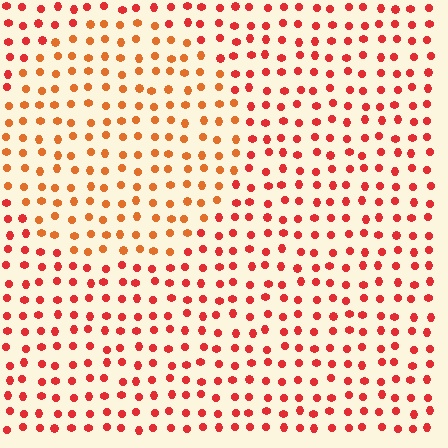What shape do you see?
I see a circle.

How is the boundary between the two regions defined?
The boundary is defined purely by a slight shift in hue (about 25 degrees). Spacing, size, and orientation are identical on both sides.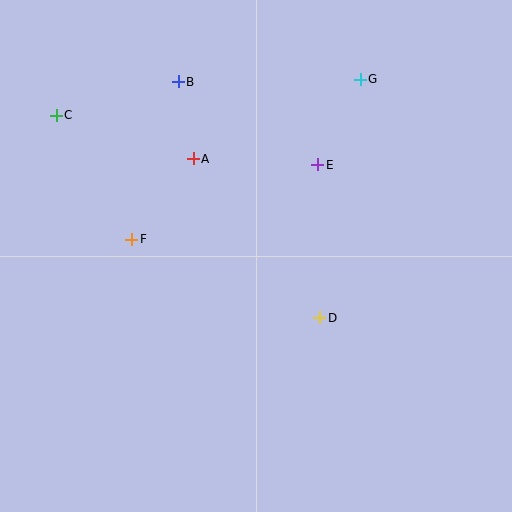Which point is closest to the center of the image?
Point D at (320, 318) is closest to the center.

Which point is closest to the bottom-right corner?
Point D is closest to the bottom-right corner.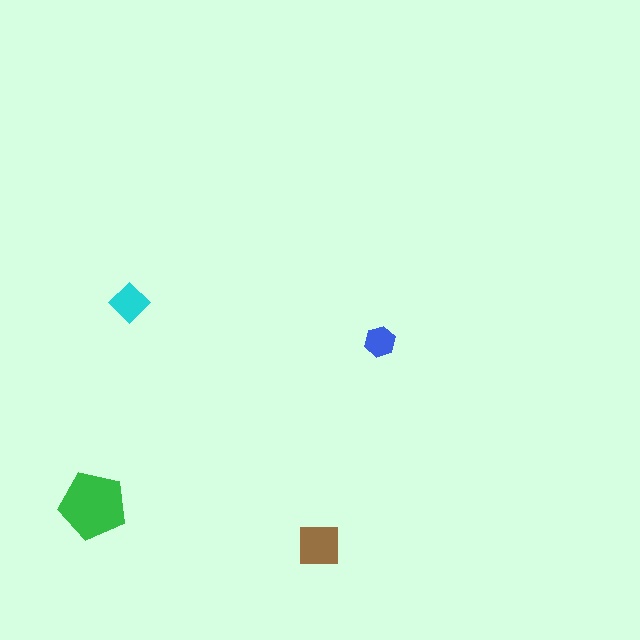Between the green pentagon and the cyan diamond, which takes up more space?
The green pentagon.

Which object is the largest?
The green pentagon.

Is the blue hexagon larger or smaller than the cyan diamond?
Smaller.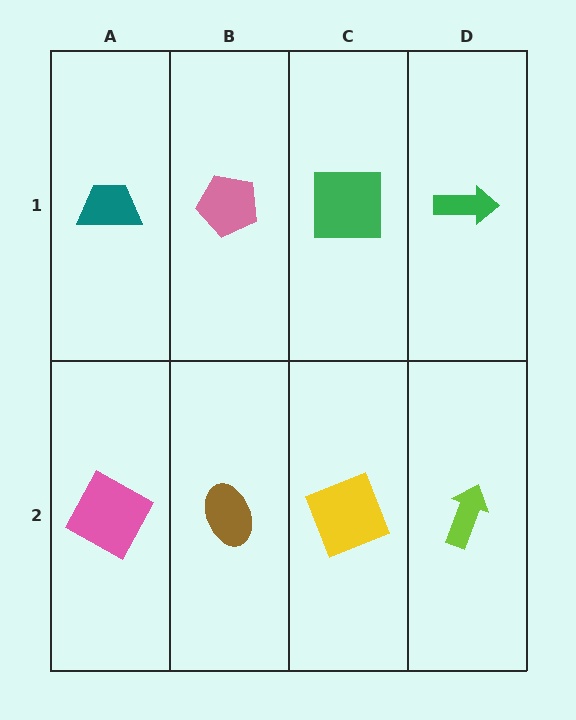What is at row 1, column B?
A pink pentagon.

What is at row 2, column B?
A brown ellipse.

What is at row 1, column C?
A green square.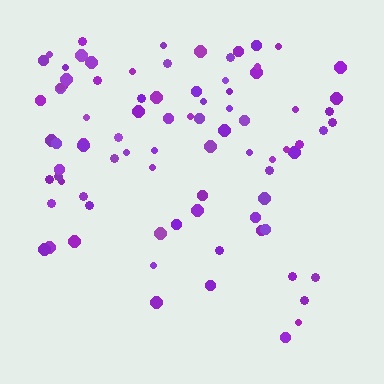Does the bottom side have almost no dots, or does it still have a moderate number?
Still a moderate number, just noticeably fewer than the top.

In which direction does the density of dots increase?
From bottom to top, with the top side densest.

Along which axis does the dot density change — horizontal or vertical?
Vertical.